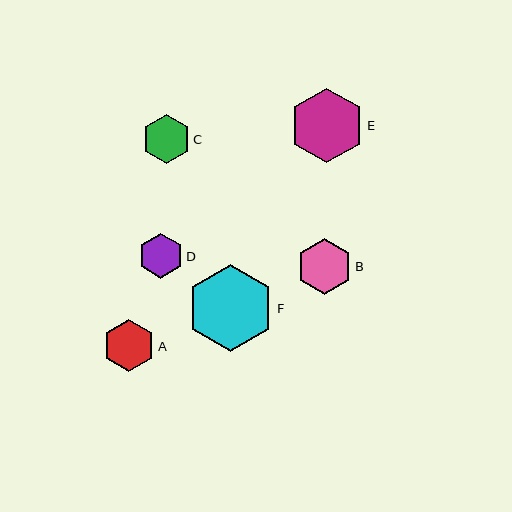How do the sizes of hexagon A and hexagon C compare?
Hexagon A and hexagon C are approximately the same size.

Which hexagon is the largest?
Hexagon F is the largest with a size of approximately 87 pixels.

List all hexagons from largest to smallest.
From largest to smallest: F, E, B, A, C, D.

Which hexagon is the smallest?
Hexagon D is the smallest with a size of approximately 45 pixels.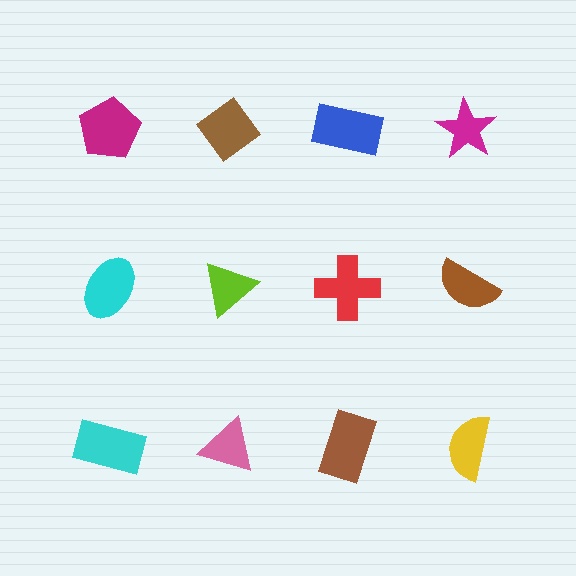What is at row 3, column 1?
A cyan rectangle.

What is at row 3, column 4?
A yellow semicircle.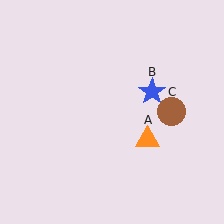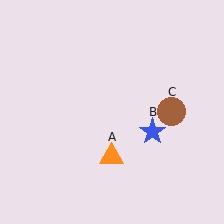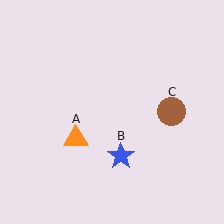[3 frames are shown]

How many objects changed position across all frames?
2 objects changed position: orange triangle (object A), blue star (object B).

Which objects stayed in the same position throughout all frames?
Brown circle (object C) remained stationary.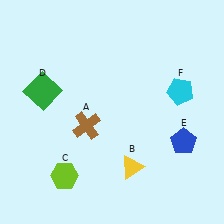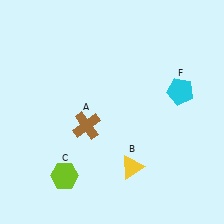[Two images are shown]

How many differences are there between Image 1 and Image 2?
There are 2 differences between the two images.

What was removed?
The green square (D), the blue pentagon (E) were removed in Image 2.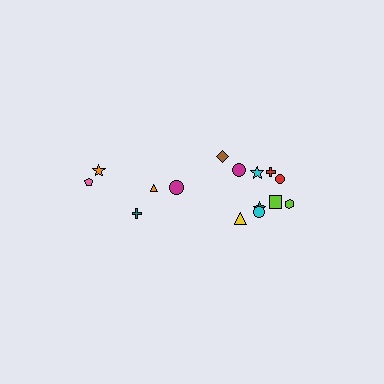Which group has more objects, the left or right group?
The right group.